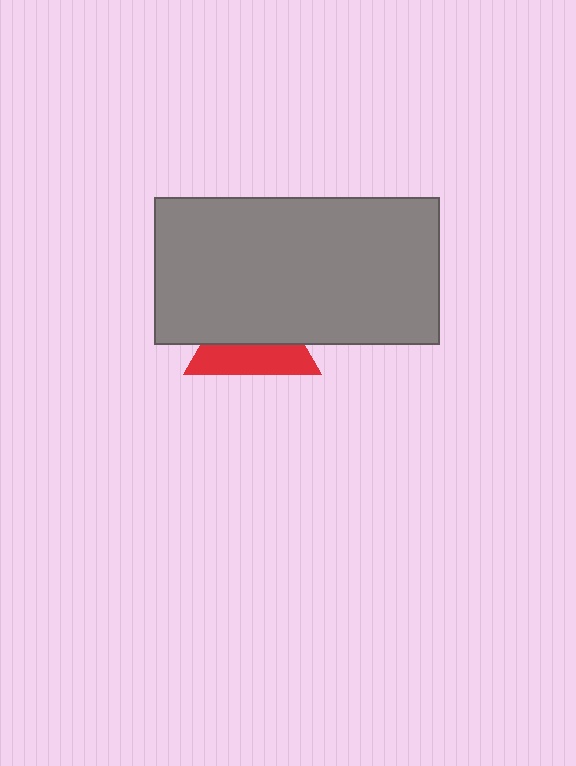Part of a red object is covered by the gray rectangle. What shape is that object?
It is a triangle.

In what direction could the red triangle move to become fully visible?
The red triangle could move down. That would shift it out from behind the gray rectangle entirely.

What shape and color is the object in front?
The object in front is a gray rectangle.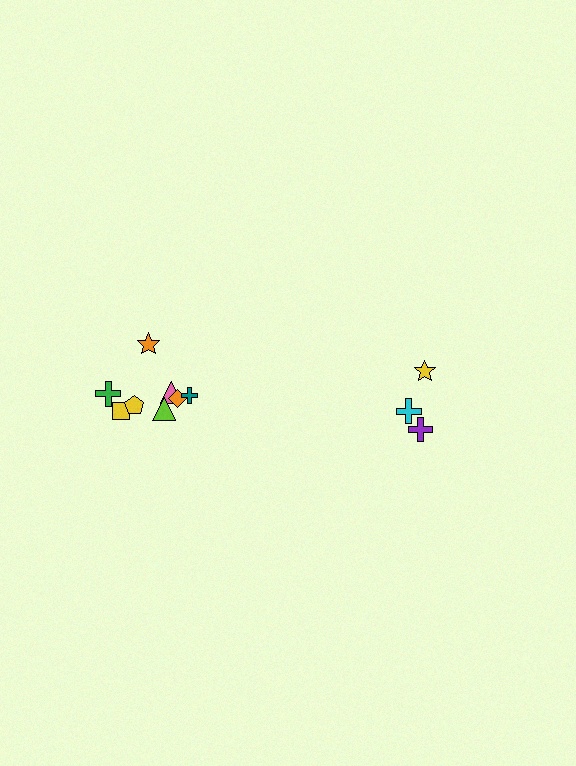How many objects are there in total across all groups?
There are 11 objects.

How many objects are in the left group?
There are 8 objects.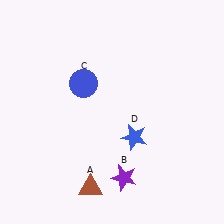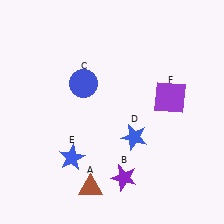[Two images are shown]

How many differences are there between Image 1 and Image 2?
There are 2 differences between the two images.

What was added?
A blue star (E), a purple square (F) were added in Image 2.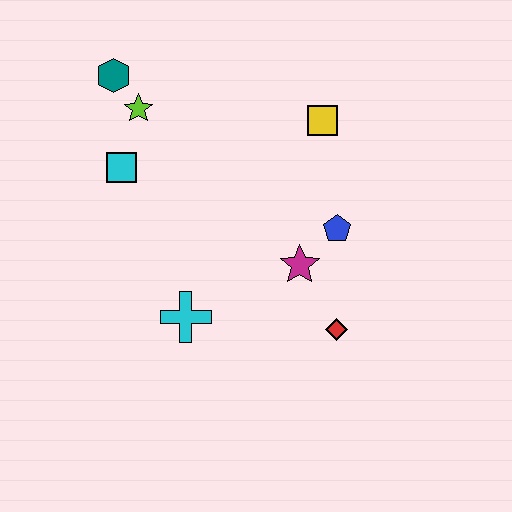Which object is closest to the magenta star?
The blue pentagon is closest to the magenta star.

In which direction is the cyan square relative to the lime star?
The cyan square is below the lime star.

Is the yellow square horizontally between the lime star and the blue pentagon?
Yes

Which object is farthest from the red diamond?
The teal hexagon is farthest from the red diamond.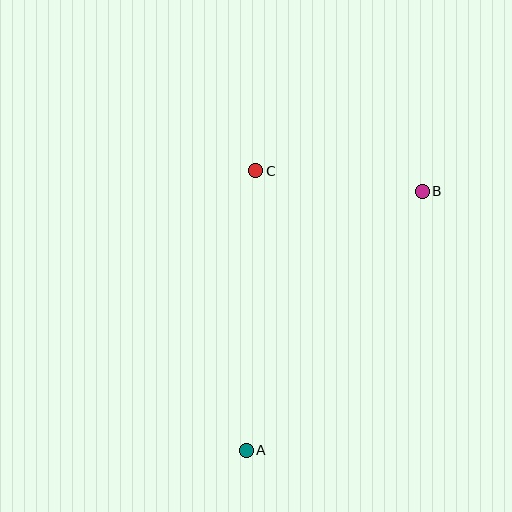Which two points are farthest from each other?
Points A and B are farthest from each other.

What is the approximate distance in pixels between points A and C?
The distance between A and C is approximately 279 pixels.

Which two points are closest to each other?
Points B and C are closest to each other.